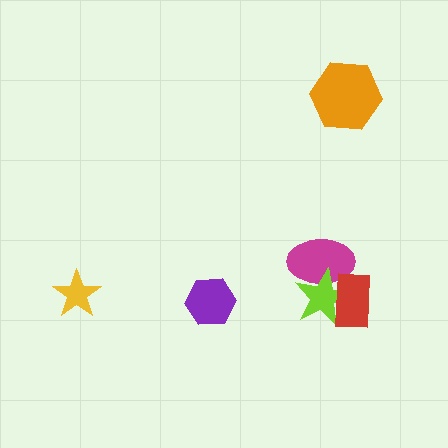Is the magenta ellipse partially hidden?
Yes, it is partially covered by another shape.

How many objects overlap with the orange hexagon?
0 objects overlap with the orange hexagon.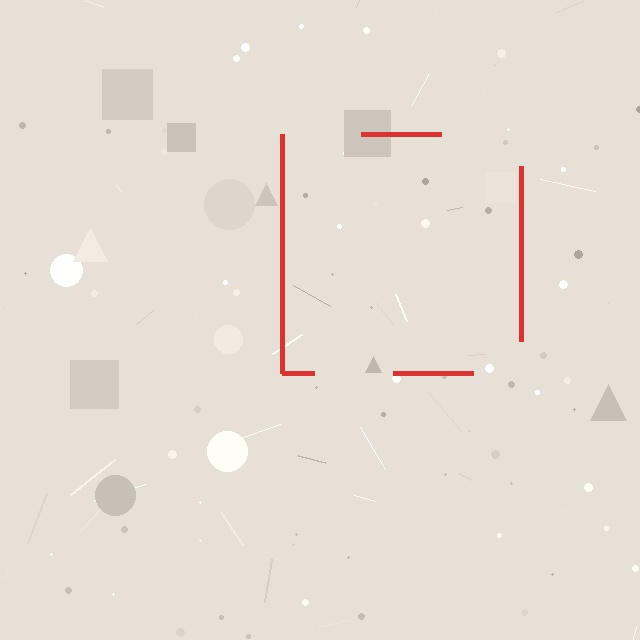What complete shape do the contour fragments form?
The contour fragments form a square.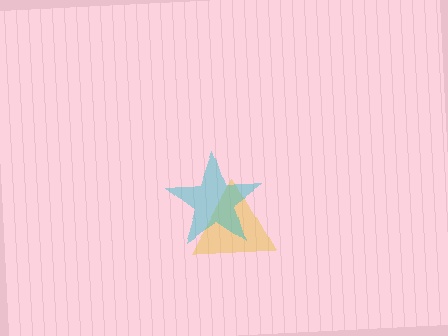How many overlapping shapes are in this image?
There are 2 overlapping shapes in the image.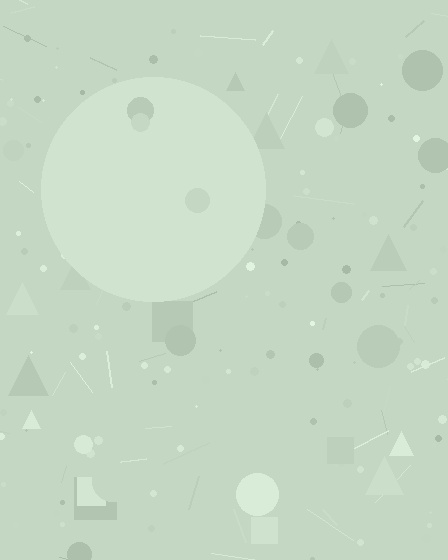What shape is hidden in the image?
A circle is hidden in the image.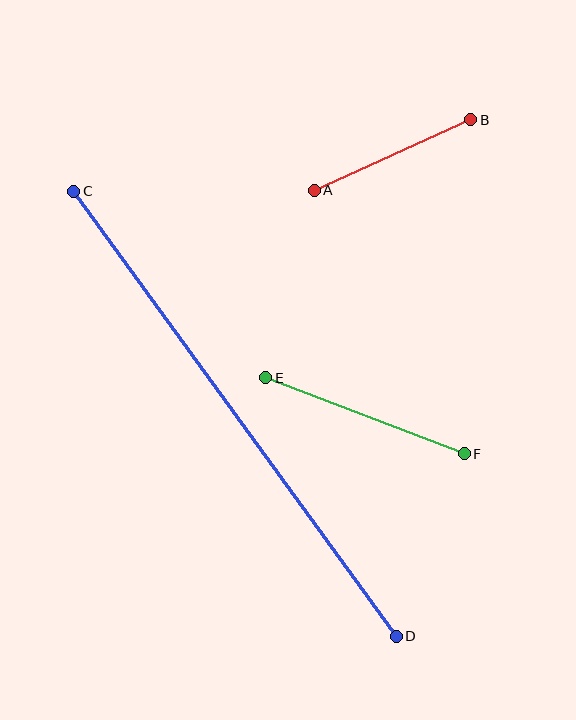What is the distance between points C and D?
The distance is approximately 549 pixels.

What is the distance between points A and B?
The distance is approximately 172 pixels.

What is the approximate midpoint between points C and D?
The midpoint is at approximately (235, 414) pixels.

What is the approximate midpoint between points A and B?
The midpoint is at approximately (393, 155) pixels.